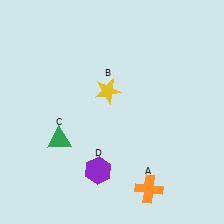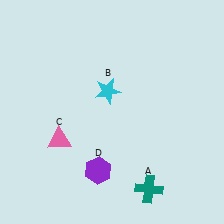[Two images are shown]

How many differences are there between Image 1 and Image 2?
There are 3 differences between the two images.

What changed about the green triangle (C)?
In Image 1, C is green. In Image 2, it changed to pink.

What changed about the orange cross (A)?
In Image 1, A is orange. In Image 2, it changed to teal.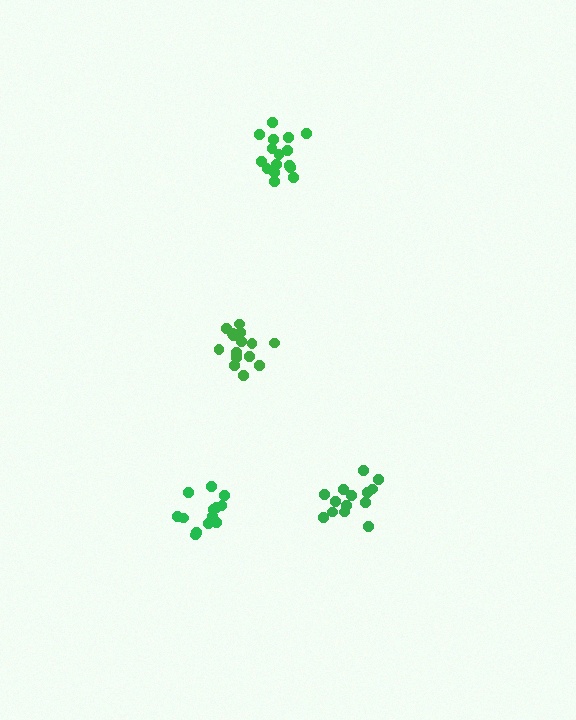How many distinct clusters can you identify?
There are 4 distinct clusters.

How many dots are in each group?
Group 1: 15 dots, Group 2: 14 dots, Group 3: 13 dots, Group 4: 16 dots (58 total).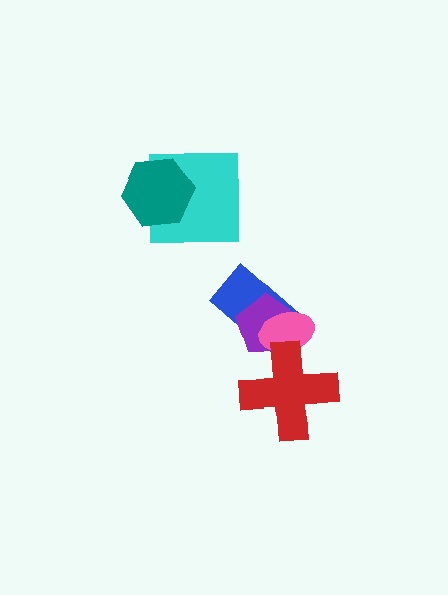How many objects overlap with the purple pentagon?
3 objects overlap with the purple pentagon.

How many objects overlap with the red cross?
2 objects overlap with the red cross.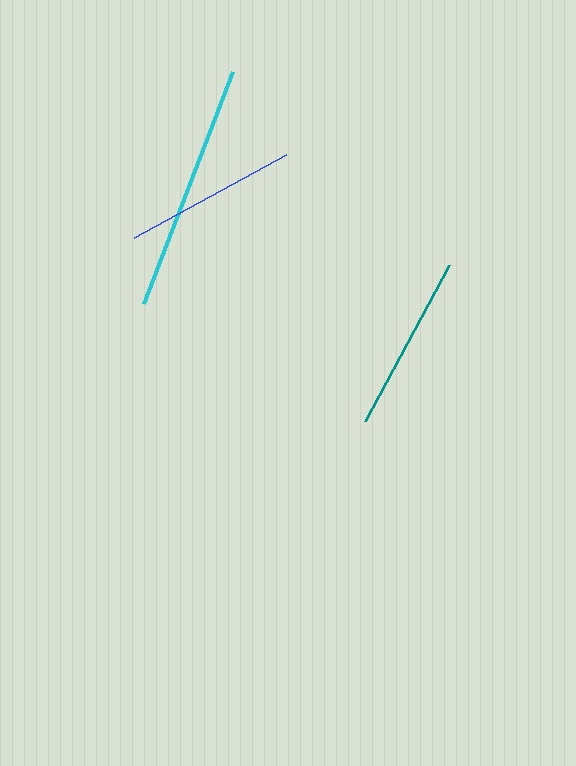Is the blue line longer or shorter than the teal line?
The teal line is longer than the blue line.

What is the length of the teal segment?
The teal segment is approximately 178 pixels long.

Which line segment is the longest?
The cyan line is the longest at approximately 249 pixels.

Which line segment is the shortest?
The blue line is the shortest at approximately 173 pixels.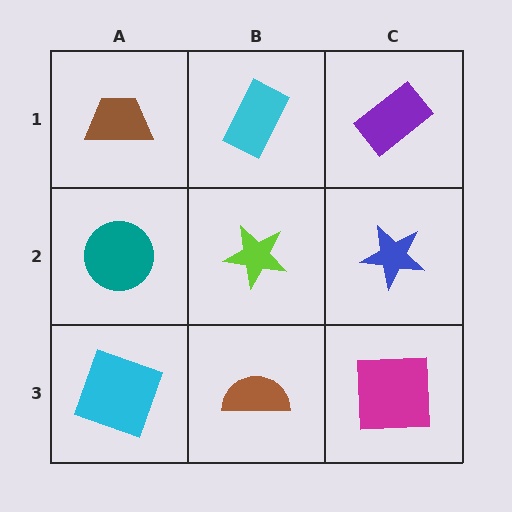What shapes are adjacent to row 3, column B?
A lime star (row 2, column B), a cyan square (row 3, column A), a magenta square (row 3, column C).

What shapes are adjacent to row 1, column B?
A lime star (row 2, column B), a brown trapezoid (row 1, column A), a purple rectangle (row 1, column C).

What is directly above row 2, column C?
A purple rectangle.